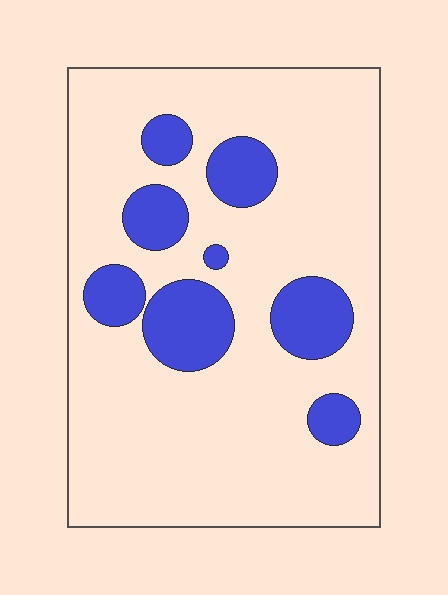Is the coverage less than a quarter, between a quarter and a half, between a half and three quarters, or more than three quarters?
Less than a quarter.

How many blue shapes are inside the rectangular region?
8.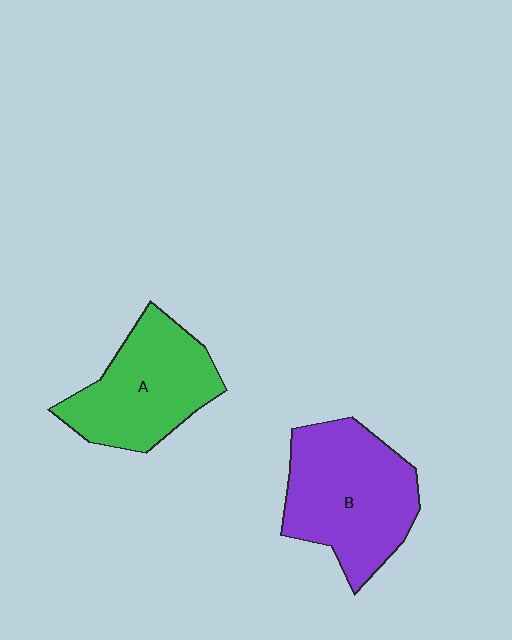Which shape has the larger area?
Shape B (purple).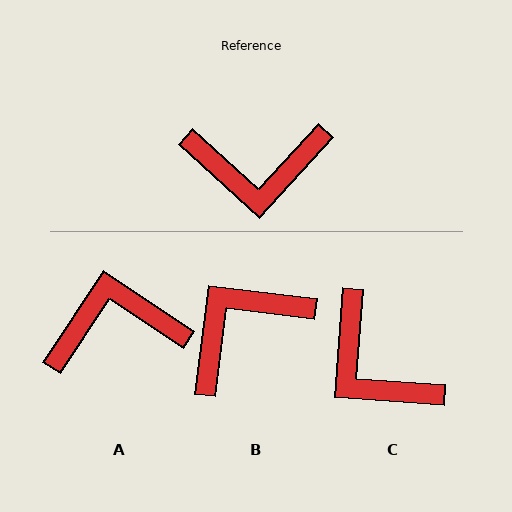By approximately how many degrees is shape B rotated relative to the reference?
Approximately 144 degrees clockwise.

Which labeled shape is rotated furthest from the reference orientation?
A, about 171 degrees away.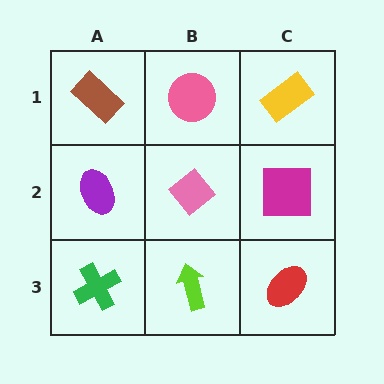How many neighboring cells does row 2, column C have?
3.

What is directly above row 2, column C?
A yellow rectangle.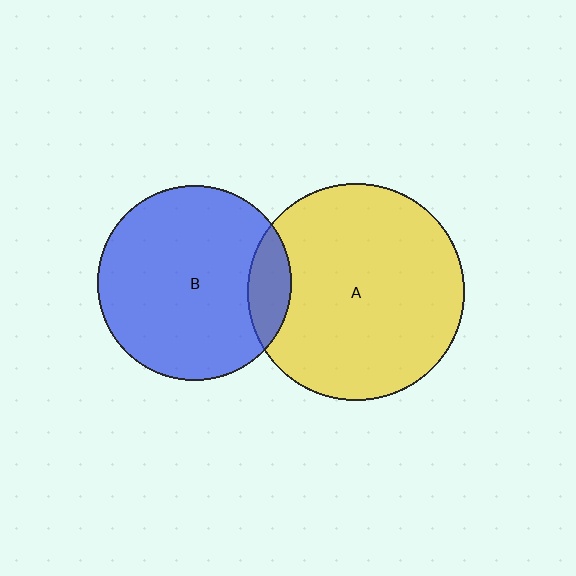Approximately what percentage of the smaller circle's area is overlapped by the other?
Approximately 15%.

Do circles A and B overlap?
Yes.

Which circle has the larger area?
Circle A (yellow).